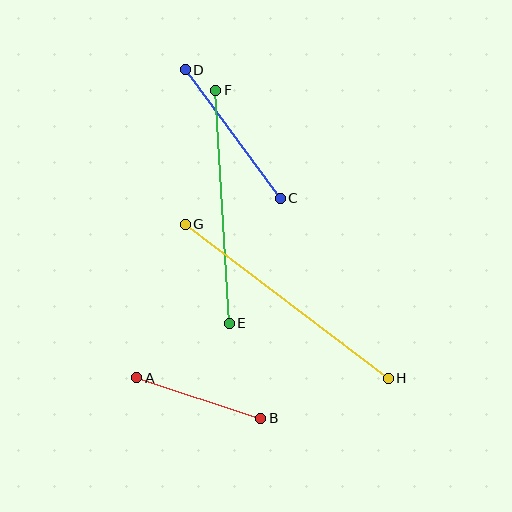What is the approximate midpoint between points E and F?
The midpoint is at approximately (223, 207) pixels.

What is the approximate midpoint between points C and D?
The midpoint is at approximately (233, 134) pixels.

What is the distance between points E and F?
The distance is approximately 233 pixels.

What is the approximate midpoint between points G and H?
The midpoint is at approximately (287, 301) pixels.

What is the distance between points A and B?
The distance is approximately 131 pixels.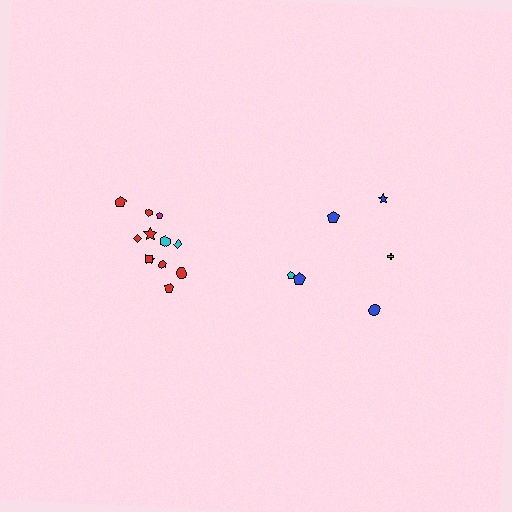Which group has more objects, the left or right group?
The left group.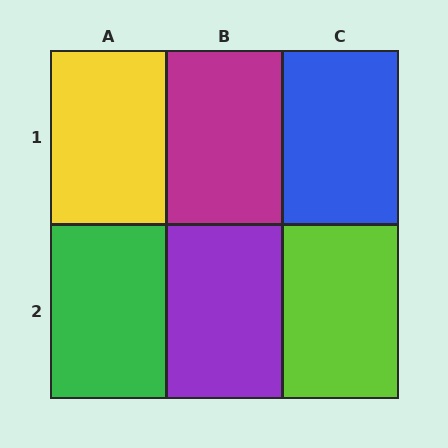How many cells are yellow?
1 cell is yellow.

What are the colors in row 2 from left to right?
Green, purple, lime.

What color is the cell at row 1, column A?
Yellow.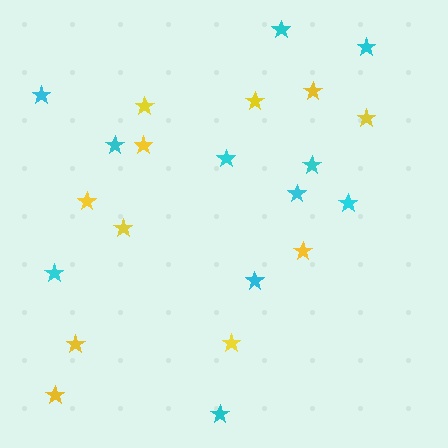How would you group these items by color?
There are 2 groups: one group of cyan stars (11) and one group of yellow stars (11).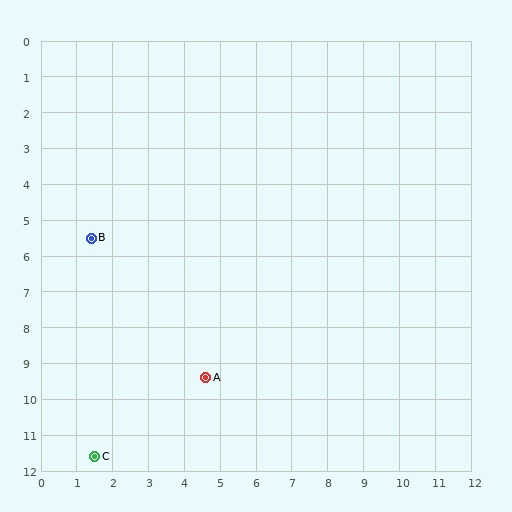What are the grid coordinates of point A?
Point A is at approximately (4.6, 9.4).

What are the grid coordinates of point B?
Point B is at approximately (1.4, 5.5).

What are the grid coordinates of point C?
Point C is at approximately (1.5, 11.6).